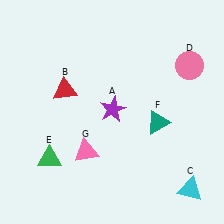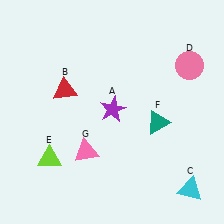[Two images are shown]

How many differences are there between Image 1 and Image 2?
There is 1 difference between the two images.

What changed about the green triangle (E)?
In Image 1, E is green. In Image 2, it changed to lime.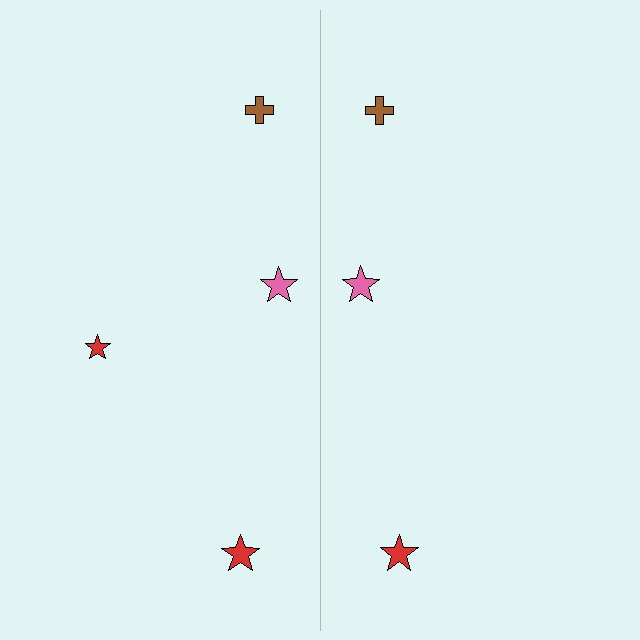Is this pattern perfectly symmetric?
No, the pattern is not perfectly symmetric. A red star is missing from the right side.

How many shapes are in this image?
There are 7 shapes in this image.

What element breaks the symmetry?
A red star is missing from the right side.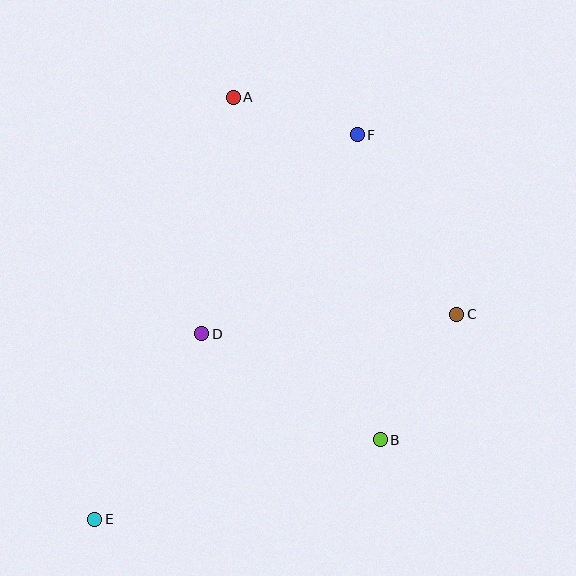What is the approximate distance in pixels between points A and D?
The distance between A and D is approximately 239 pixels.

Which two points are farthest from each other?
Points E and F are farthest from each other.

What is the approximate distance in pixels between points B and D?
The distance between B and D is approximately 208 pixels.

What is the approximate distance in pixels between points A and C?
The distance between A and C is approximately 312 pixels.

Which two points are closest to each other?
Points A and F are closest to each other.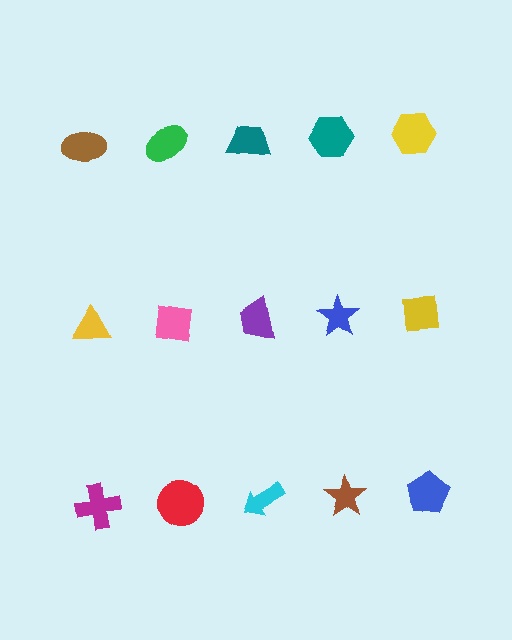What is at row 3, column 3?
A cyan arrow.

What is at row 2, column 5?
A yellow square.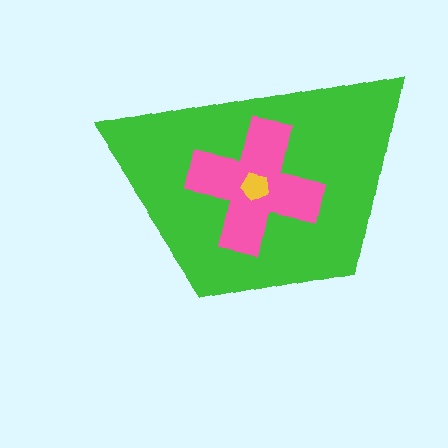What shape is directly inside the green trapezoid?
The pink cross.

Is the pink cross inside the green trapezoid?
Yes.